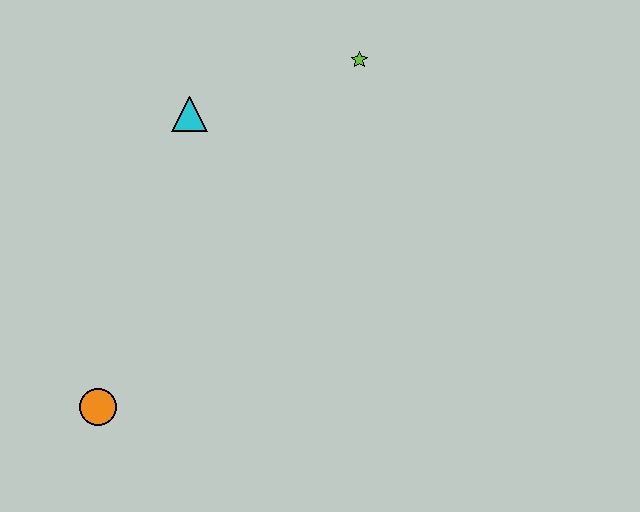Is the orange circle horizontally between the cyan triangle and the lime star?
No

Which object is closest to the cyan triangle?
The lime star is closest to the cyan triangle.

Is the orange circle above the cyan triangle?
No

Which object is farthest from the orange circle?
The lime star is farthest from the orange circle.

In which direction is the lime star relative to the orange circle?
The lime star is above the orange circle.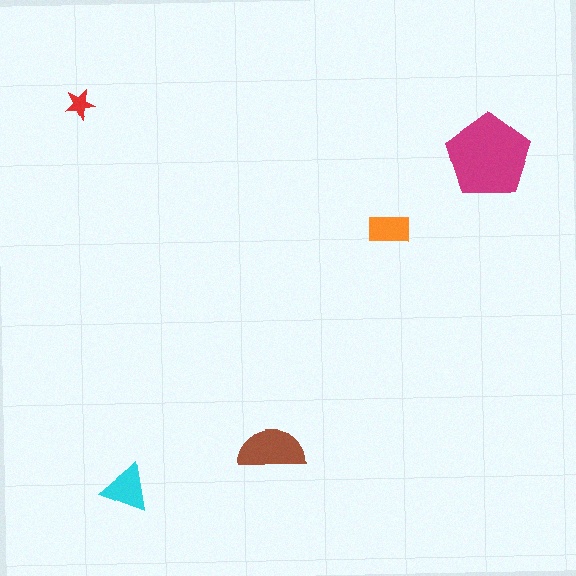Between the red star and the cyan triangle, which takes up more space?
The cyan triangle.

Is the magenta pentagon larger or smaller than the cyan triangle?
Larger.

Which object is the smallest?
The red star.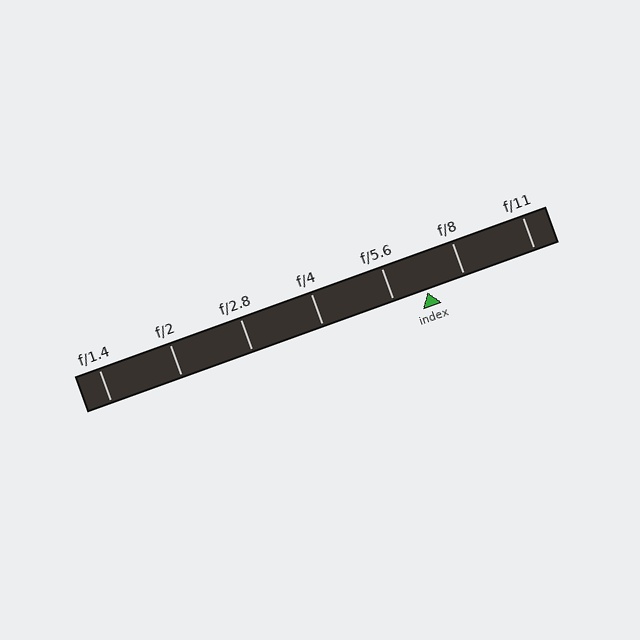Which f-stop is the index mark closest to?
The index mark is closest to f/5.6.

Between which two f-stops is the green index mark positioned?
The index mark is between f/5.6 and f/8.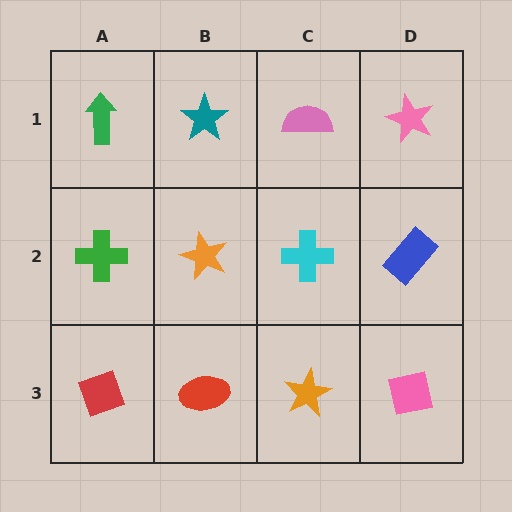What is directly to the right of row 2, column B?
A cyan cross.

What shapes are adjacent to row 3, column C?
A cyan cross (row 2, column C), a red ellipse (row 3, column B), a pink square (row 3, column D).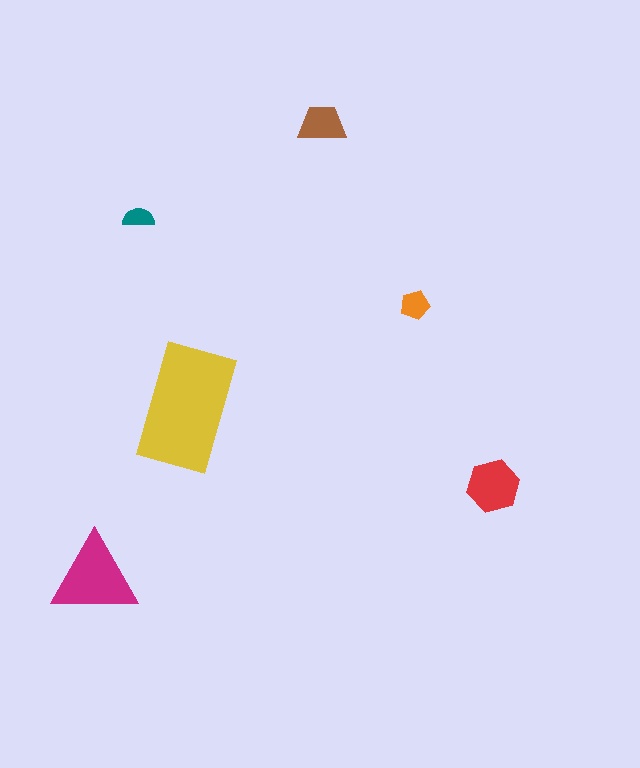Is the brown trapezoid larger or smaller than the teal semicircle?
Larger.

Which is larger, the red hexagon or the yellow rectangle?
The yellow rectangle.